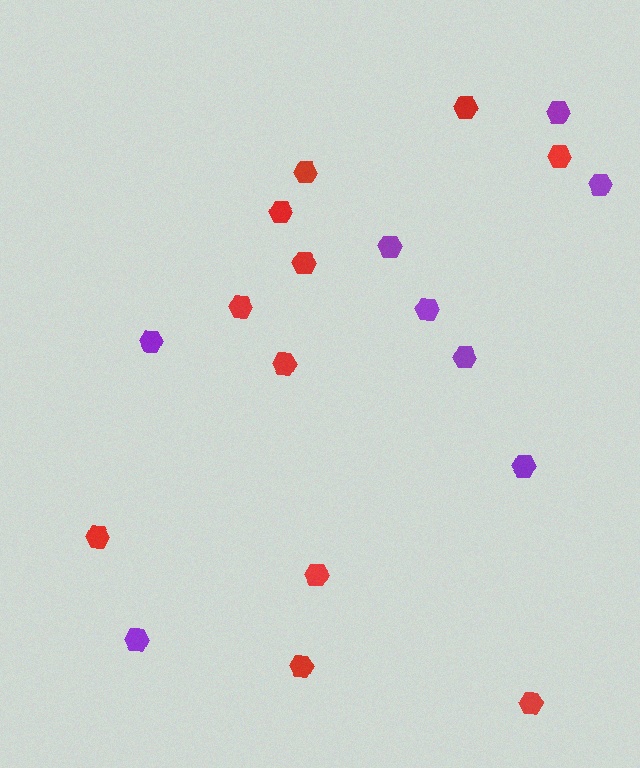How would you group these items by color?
There are 2 groups: one group of red hexagons (11) and one group of purple hexagons (8).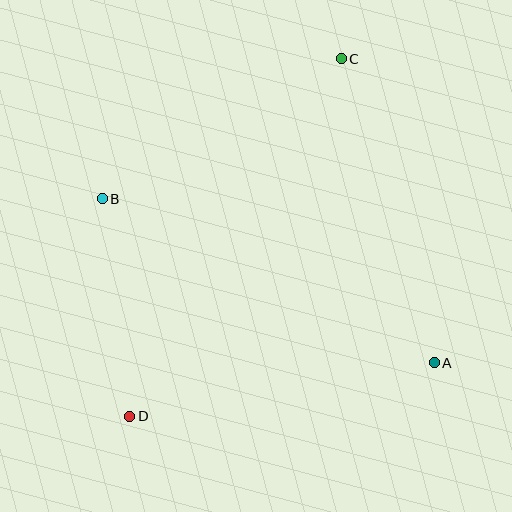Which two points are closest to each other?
Points B and D are closest to each other.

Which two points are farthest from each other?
Points C and D are farthest from each other.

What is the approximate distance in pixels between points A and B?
The distance between A and B is approximately 370 pixels.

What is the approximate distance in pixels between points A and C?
The distance between A and C is approximately 318 pixels.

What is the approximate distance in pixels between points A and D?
The distance between A and D is approximately 309 pixels.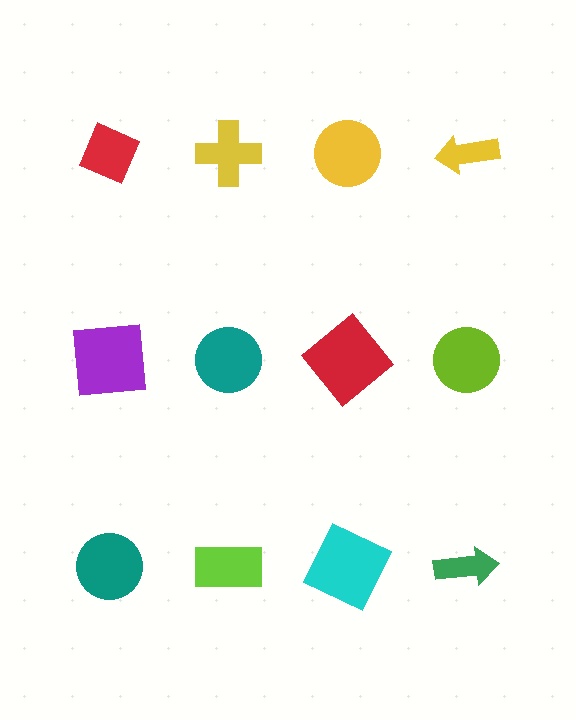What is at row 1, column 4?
A yellow arrow.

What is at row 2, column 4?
A lime circle.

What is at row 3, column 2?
A lime rectangle.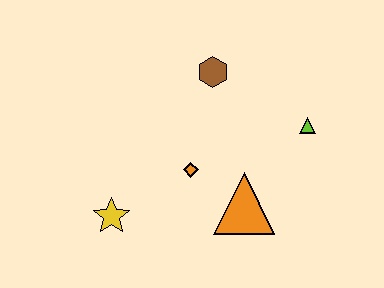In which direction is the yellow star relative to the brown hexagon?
The yellow star is below the brown hexagon.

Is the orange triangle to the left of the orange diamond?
No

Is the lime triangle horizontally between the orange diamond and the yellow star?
No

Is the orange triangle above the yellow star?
Yes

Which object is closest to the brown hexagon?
The orange diamond is closest to the brown hexagon.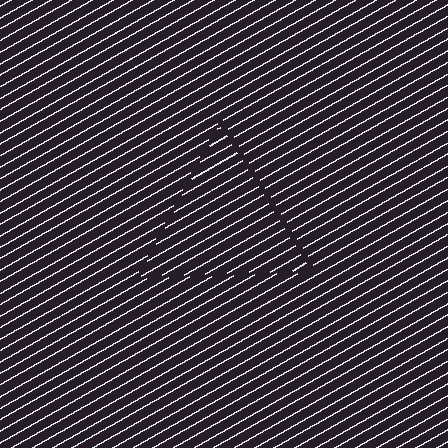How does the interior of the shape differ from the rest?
The interior of the shape contains the same grating, shifted by half a period — the contour is defined by the phase discontinuity where line-ends from the inner and outer gratings abut.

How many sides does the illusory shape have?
3 sides — the line-ends trace a triangle.